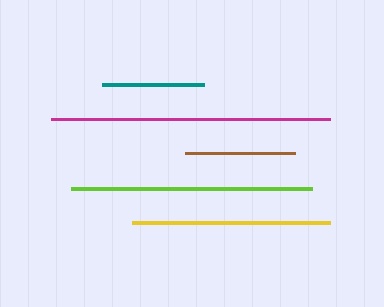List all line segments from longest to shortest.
From longest to shortest: magenta, lime, yellow, brown, teal.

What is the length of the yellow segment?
The yellow segment is approximately 198 pixels long.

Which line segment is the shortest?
The teal line is the shortest at approximately 101 pixels.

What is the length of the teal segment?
The teal segment is approximately 101 pixels long.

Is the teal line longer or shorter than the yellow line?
The yellow line is longer than the teal line.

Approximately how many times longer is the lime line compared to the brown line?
The lime line is approximately 2.2 times the length of the brown line.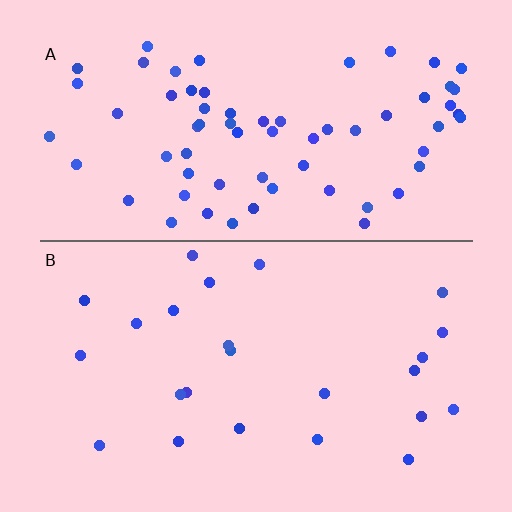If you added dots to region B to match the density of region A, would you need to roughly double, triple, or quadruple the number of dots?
Approximately triple.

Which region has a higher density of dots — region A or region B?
A (the top).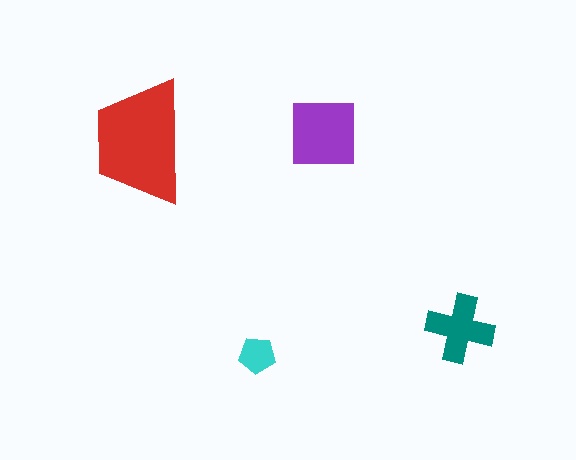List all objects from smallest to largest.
The cyan pentagon, the teal cross, the purple square, the red trapezoid.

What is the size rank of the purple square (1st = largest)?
2nd.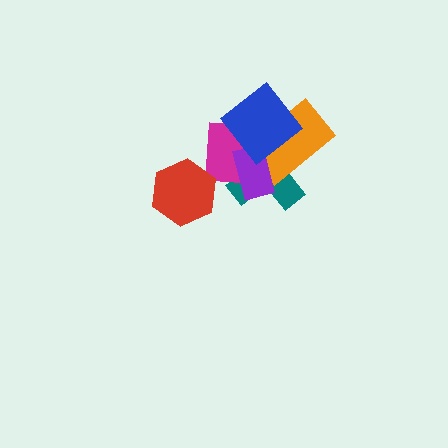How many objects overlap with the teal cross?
4 objects overlap with the teal cross.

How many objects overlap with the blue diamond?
4 objects overlap with the blue diamond.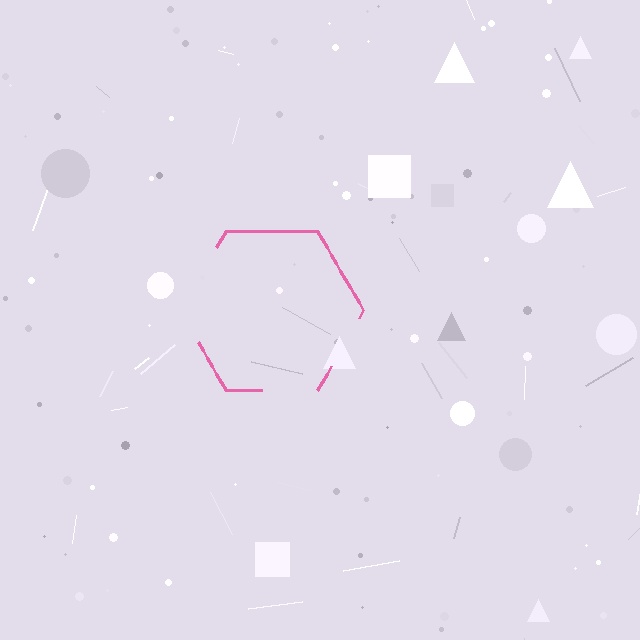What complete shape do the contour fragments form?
The contour fragments form a hexagon.